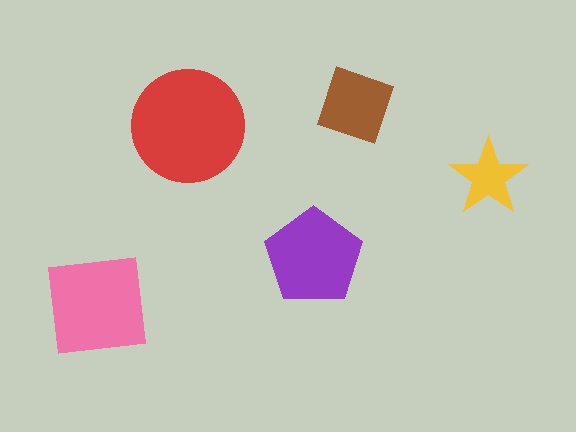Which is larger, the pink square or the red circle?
The red circle.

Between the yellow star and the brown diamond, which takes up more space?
The brown diamond.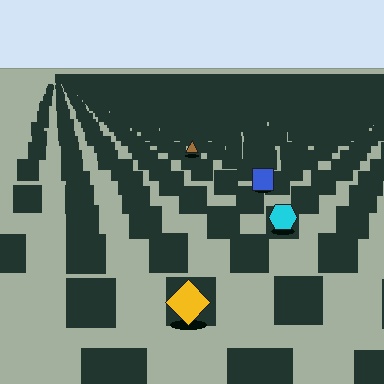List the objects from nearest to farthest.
From nearest to farthest: the yellow diamond, the cyan hexagon, the blue square, the brown triangle.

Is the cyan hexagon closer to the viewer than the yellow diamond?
No. The yellow diamond is closer — you can tell from the texture gradient: the ground texture is coarser near it.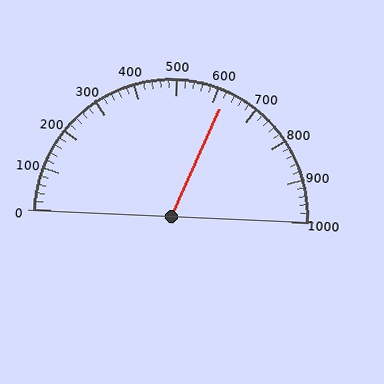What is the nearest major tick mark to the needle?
The nearest major tick mark is 600.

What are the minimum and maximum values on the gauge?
The gauge ranges from 0 to 1000.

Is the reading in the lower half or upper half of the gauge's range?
The reading is in the upper half of the range (0 to 1000).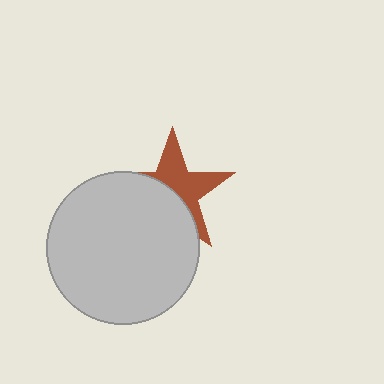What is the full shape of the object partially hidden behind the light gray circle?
The partially hidden object is a brown star.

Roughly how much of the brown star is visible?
About half of it is visible (roughly 50%).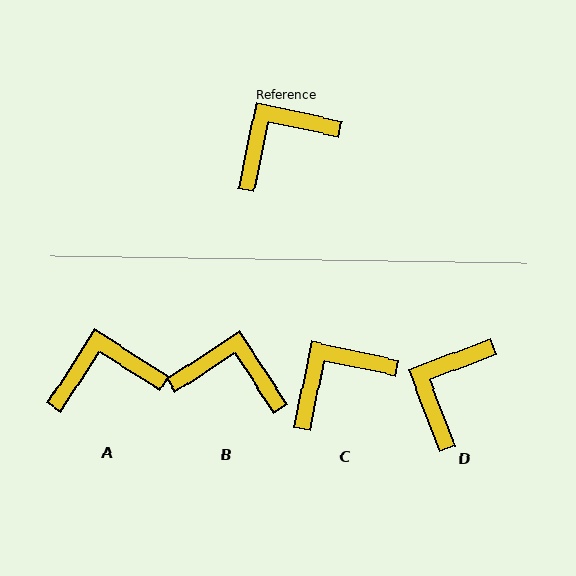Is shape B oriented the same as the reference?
No, it is off by about 45 degrees.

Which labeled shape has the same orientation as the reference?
C.